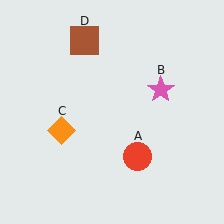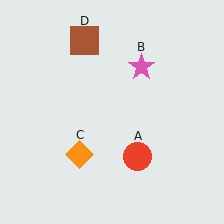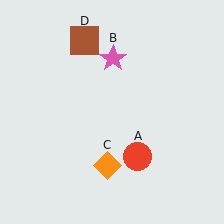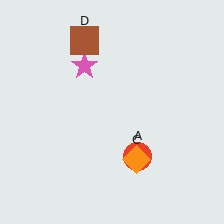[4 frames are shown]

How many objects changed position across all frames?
2 objects changed position: pink star (object B), orange diamond (object C).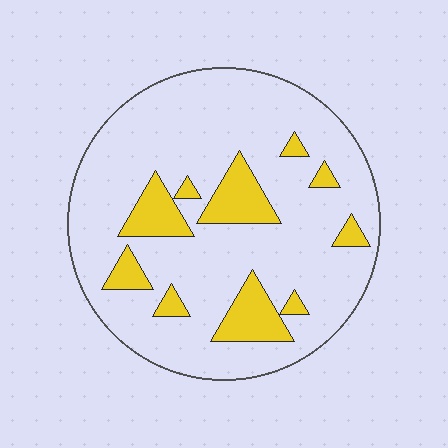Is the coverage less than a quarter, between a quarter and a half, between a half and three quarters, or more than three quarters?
Less than a quarter.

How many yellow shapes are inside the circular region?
10.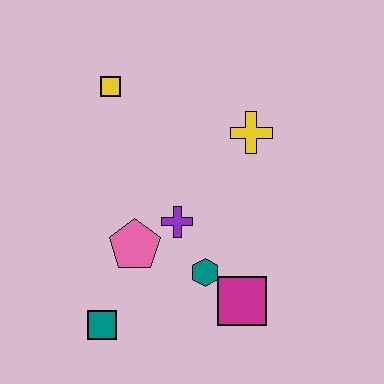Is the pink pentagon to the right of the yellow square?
Yes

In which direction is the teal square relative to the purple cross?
The teal square is below the purple cross.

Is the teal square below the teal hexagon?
Yes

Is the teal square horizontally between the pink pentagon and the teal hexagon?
No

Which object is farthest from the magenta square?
The yellow square is farthest from the magenta square.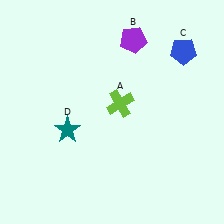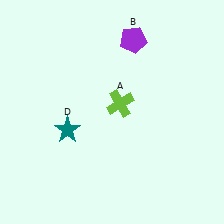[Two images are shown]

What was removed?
The blue pentagon (C) was removed in Image 2.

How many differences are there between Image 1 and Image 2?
There is 1 difference between the two images.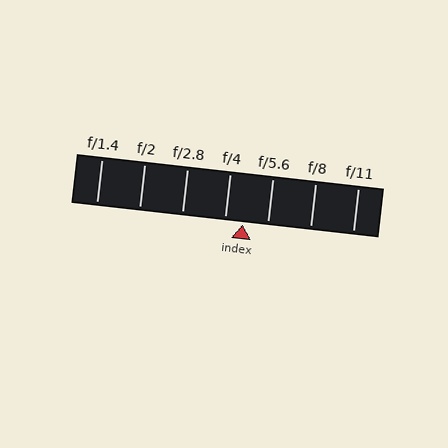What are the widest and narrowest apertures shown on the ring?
The widest aperture shown is f/1.4 and the narrowest is f/11.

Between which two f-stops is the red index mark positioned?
The index mark is between f/4 and f/5.6.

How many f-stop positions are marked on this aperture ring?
There are 7 f-stop positions marked.